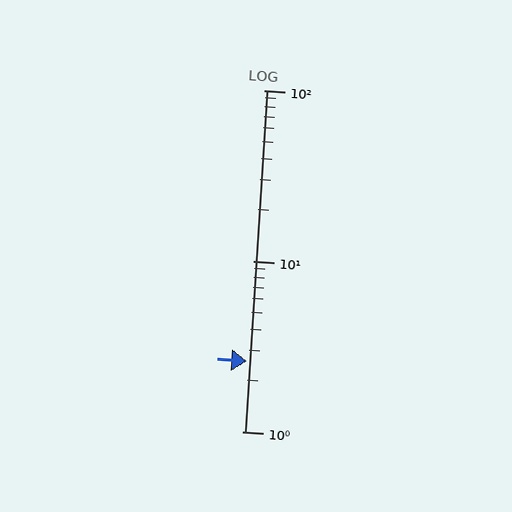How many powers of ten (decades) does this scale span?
The scale spans 2 decades, from 1 to 100.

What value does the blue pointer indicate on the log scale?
The pointer indicates approximately 2.6.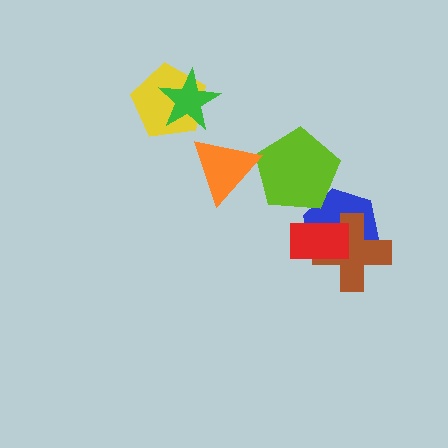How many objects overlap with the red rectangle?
2 objects overlap with the red rectangle.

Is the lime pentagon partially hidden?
Yes, it is partially covered by another shape.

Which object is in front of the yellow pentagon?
The green star is in front of the yellow pentagon.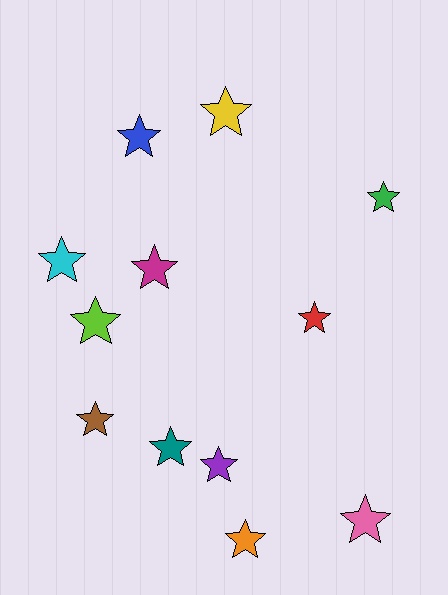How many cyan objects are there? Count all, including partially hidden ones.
There is 1 cyan object.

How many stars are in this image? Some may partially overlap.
There are 12 stars.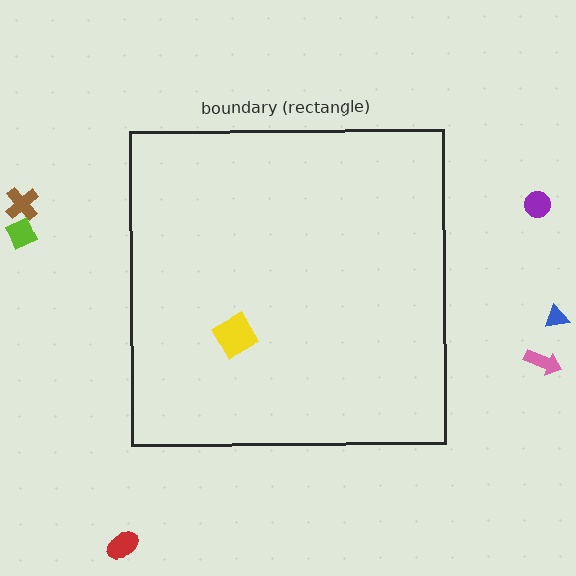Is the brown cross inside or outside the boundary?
Outside.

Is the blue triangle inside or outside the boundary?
Outside.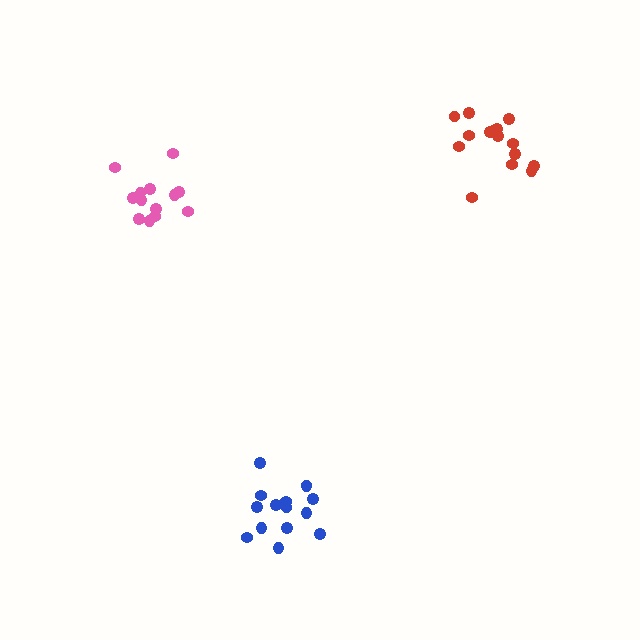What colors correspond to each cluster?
The clusters are colored: red, pink, blue.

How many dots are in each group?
Group 1: 15 dots, Group 2: 13 dots, Group 3: 15 dots (43 total).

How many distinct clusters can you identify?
There are 3 distinct clusters.